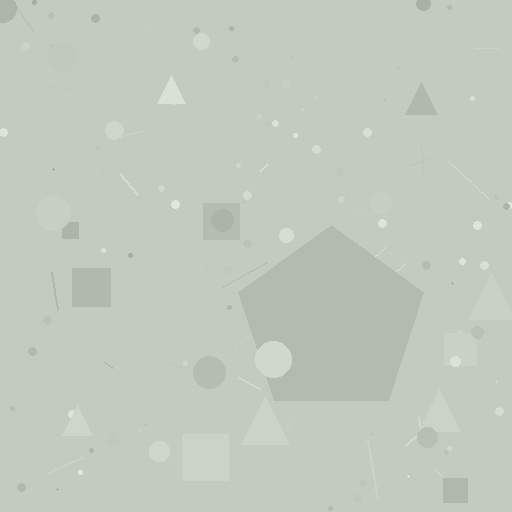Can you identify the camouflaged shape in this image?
The camouflaged shape is a pentagon.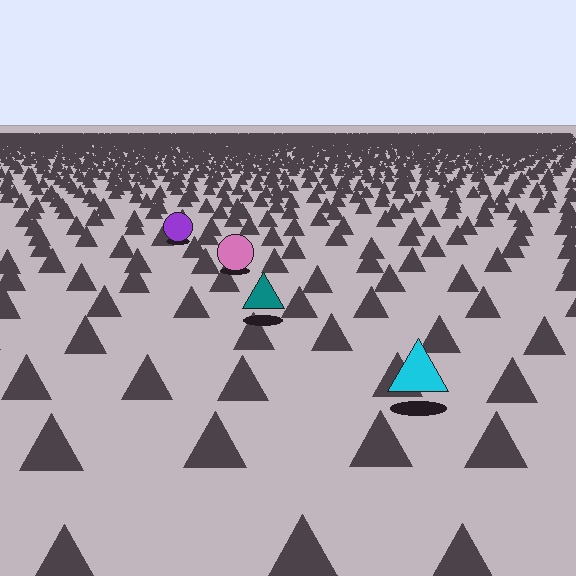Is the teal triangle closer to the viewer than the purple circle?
Yes. The teal triangle is closer — you can tell from the texture gradient: the ground texture is coarser near it.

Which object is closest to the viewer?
The cyan triangle is closest. The texture marks near it are larger and more spread out.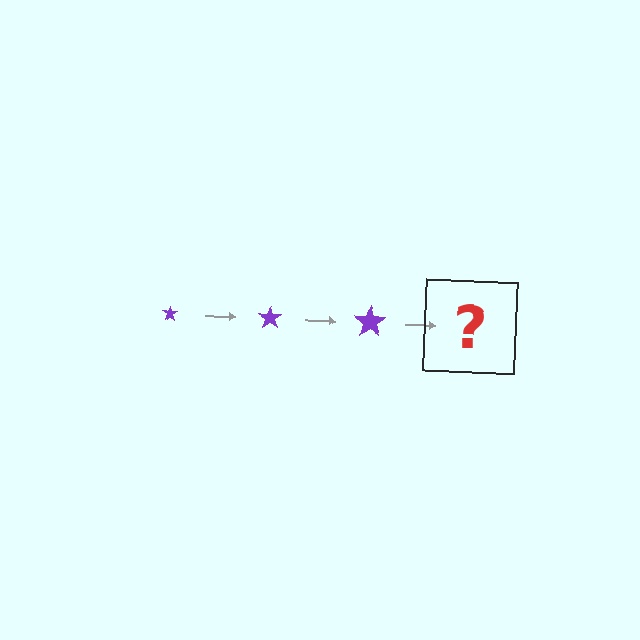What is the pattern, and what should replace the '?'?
The pattern is that the star gets progressively larger each step. The '?' should be a purple star, larger than the previous one.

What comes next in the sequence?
The next element should be a purple star, larger than the previous one.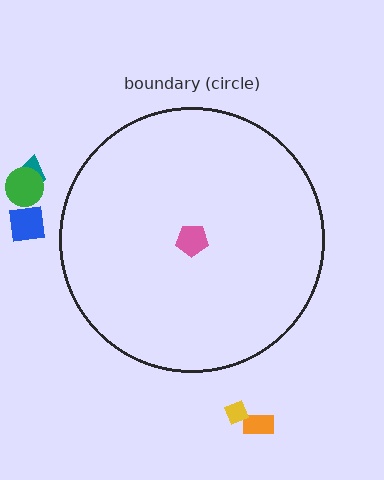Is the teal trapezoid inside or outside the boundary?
Outside.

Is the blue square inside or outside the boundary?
Outside.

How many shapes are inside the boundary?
1 inside, 5 outside.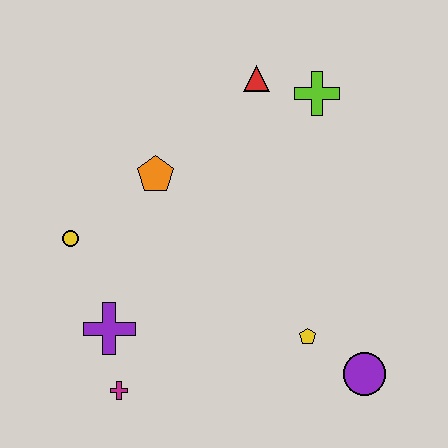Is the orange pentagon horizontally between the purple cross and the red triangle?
Yes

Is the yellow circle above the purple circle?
Yes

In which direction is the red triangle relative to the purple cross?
The red triangle is above the purple cross.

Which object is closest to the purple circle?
The yellow pentagon is closest to the purple circle.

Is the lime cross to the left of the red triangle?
No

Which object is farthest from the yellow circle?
The purple circle is farthest from the yellow circle.